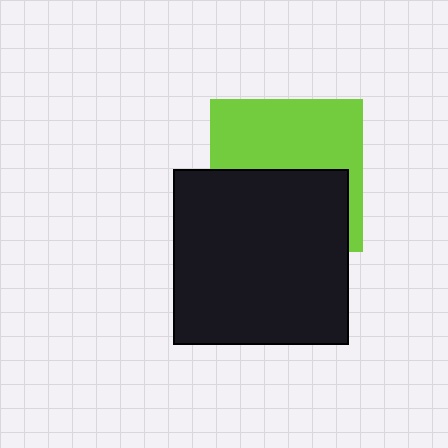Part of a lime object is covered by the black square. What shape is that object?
It is a square.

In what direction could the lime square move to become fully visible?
The lime square could move up. That would shift it out from behind the black square entirely.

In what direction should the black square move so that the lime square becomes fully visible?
The black square should move down. That is the shortest direction to clear the overlap and leave the lime square fully visible.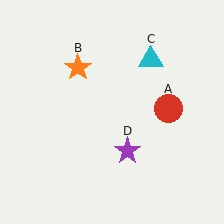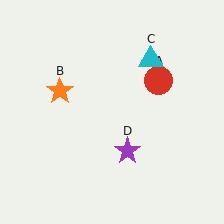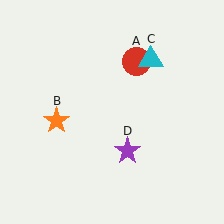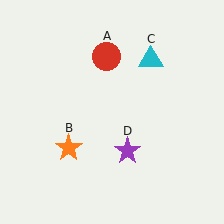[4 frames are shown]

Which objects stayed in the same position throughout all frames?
Cyan triangle (object C) and purple star (object D) remained stationary.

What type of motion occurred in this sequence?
The red circle (object A), orange star (object B) rotated counterclockwise around the center of the scene.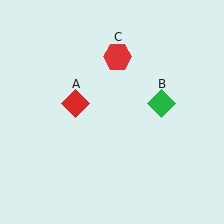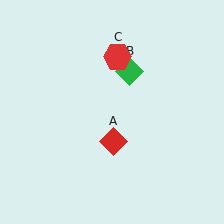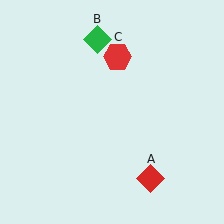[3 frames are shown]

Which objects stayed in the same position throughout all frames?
Red hexagon (object C) remained stationary.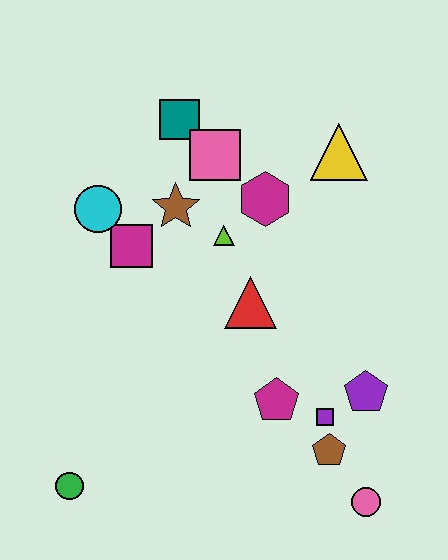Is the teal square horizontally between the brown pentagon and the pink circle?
No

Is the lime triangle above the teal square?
No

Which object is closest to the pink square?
The teal square is closest to the pink square.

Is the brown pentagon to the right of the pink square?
Yes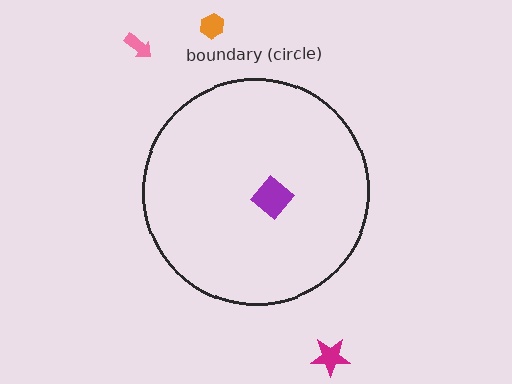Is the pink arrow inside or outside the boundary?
Outside.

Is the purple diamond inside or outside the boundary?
Inside.